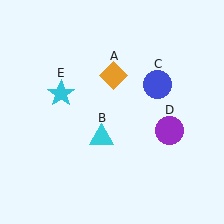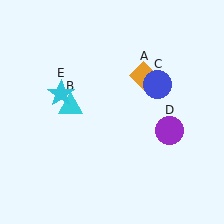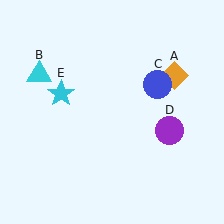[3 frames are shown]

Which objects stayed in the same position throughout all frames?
Blue circle (object C) and purple circle (object D) and cyan star (object E) remained stationary.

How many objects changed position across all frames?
2 objects changed position: orange diamond (object A), cyan triangle (object B).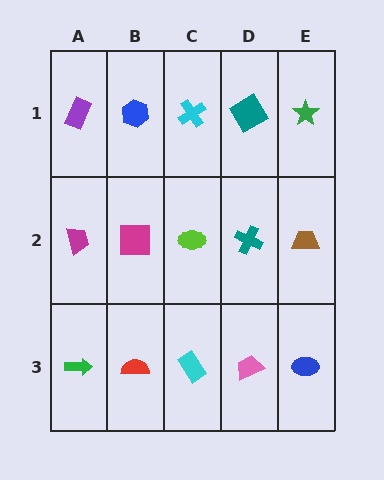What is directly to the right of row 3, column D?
A blue ellipse.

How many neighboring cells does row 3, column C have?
3.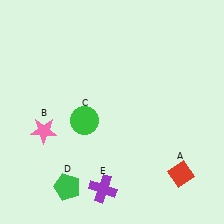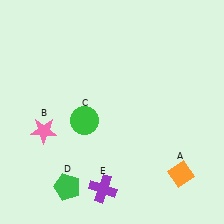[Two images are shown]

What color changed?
The diamond (A) changed from red in Image 1 to orange in Image 2.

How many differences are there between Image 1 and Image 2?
There is 1 difference between the two images.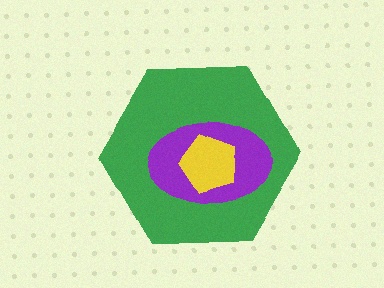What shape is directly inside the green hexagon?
The purple ellipse.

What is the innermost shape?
The yellow pentagon.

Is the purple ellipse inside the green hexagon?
Yes.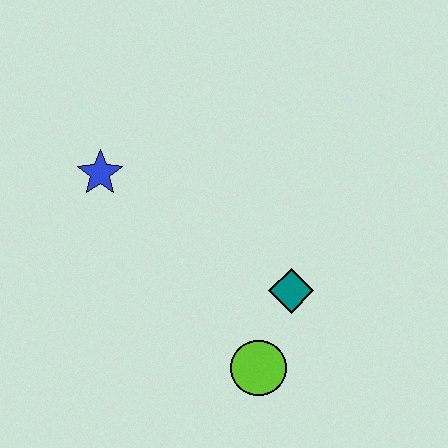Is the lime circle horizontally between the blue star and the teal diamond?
Yes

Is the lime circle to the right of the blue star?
Yes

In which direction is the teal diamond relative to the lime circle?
The teal diamond is above the lime circle.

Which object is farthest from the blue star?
The lime circle is farthest from the blue star.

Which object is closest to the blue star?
The teal diamond is closest to the blue star.